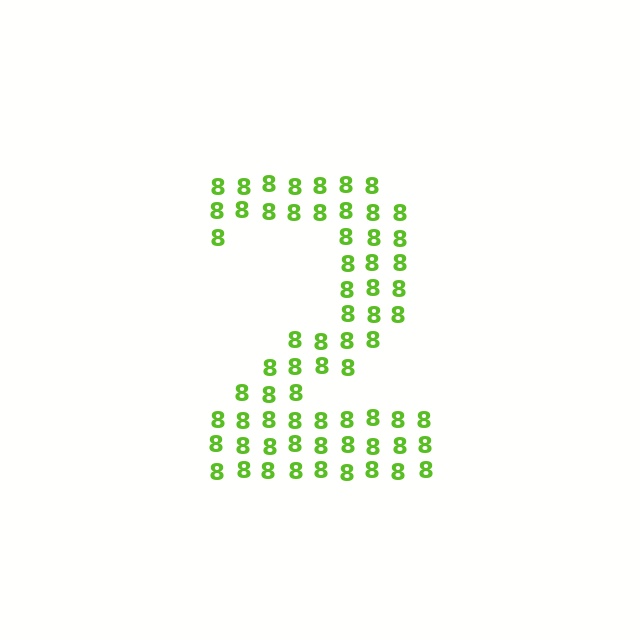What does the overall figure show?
The overall figure shows the digit 2.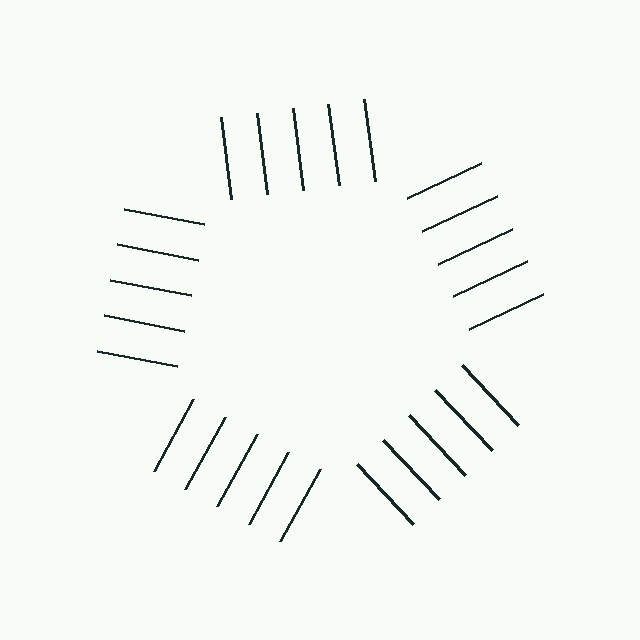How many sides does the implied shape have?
5 sides — the line-ends trace a pentagon.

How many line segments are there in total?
25 — 5 along each of the 5 edges.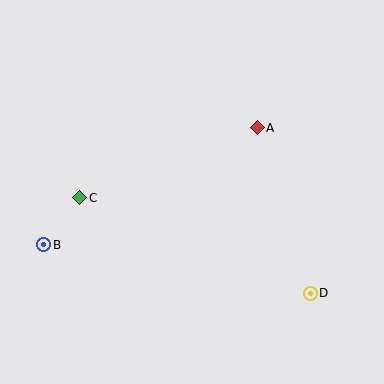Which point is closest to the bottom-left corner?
Point B is closest to the bottom-left corner.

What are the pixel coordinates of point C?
Point C is at (80, 198).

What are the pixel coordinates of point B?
Point B is at (44, 245).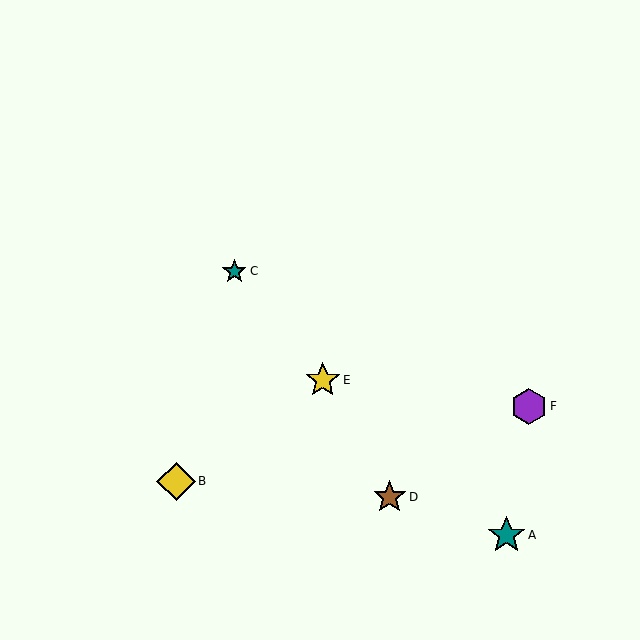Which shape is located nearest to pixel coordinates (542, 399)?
The purple hexagon (labeled F) at (529, 406) is nearest to that location.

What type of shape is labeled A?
Shape A is a teal star.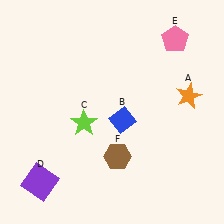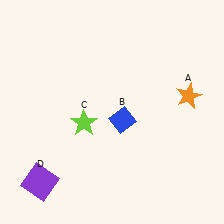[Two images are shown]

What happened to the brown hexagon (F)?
The brown hexagon (F) was removed in Image 2. It was in the bottom-right area of Image 1.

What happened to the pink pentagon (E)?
The pink pentagon (E) was removed in Image 2. It was in the top-right area of Image 1.